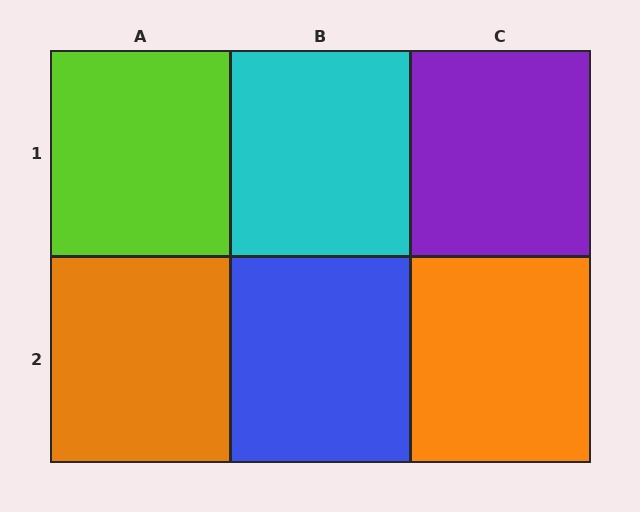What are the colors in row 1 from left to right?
Lime, cyan, purple.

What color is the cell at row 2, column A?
Orange.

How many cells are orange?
2 cells are orange.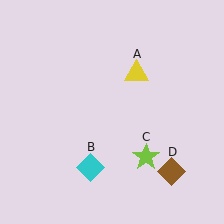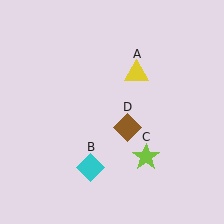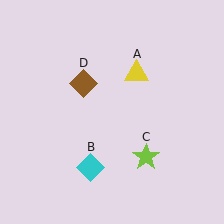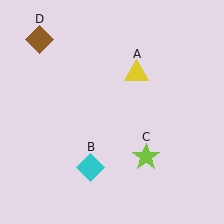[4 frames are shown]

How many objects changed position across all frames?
1 object changed position: brown diamond (object D).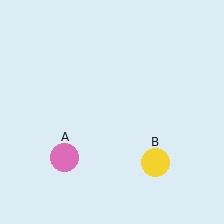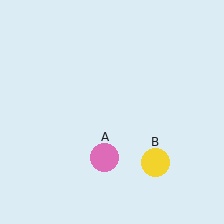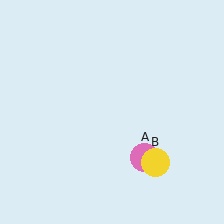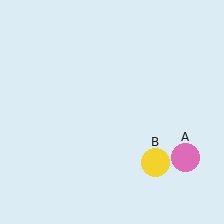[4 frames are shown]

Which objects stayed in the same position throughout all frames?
Yellow circle (object B) remained stationary.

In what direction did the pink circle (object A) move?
The pink circle (object A) moved right.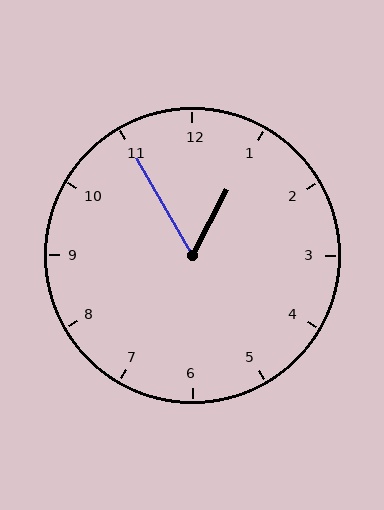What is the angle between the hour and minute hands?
Approximately 58 degrees.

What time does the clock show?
12:55.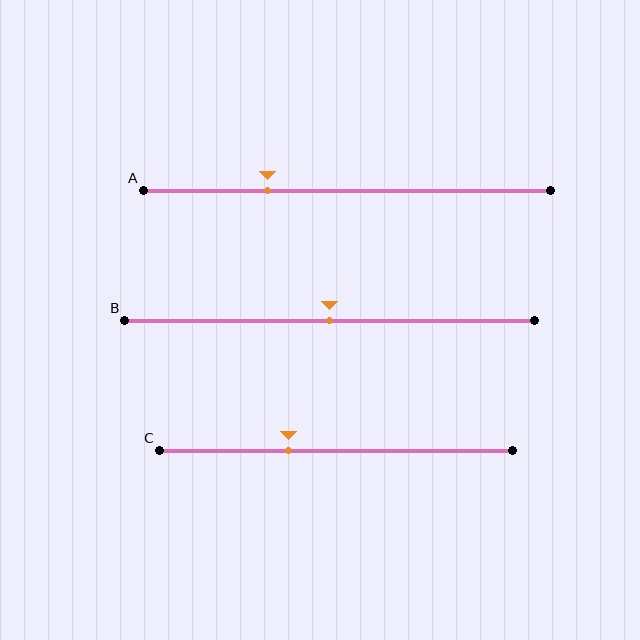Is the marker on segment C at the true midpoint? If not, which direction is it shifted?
No, the marker on segment C is shifted to the left by about 13% of the segment length.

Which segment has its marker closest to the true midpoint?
Segment B has its marker closest to the true midpoint.